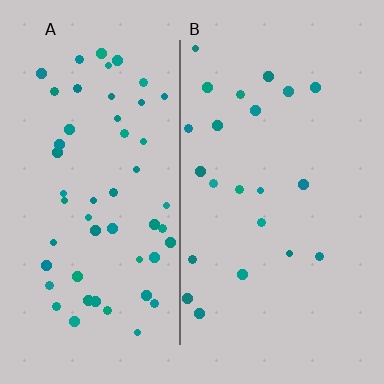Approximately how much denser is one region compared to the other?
Approximately 2.4× — region A over region B.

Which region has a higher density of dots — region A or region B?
A (the left).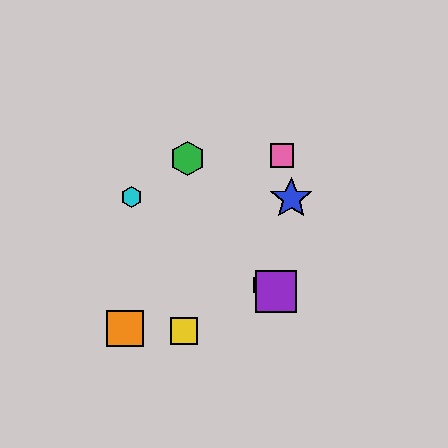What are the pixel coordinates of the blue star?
The blue star is at (291, 198).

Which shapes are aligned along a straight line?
The red hexagon, the purple square, the cyan hexagon are aligned along a straight line.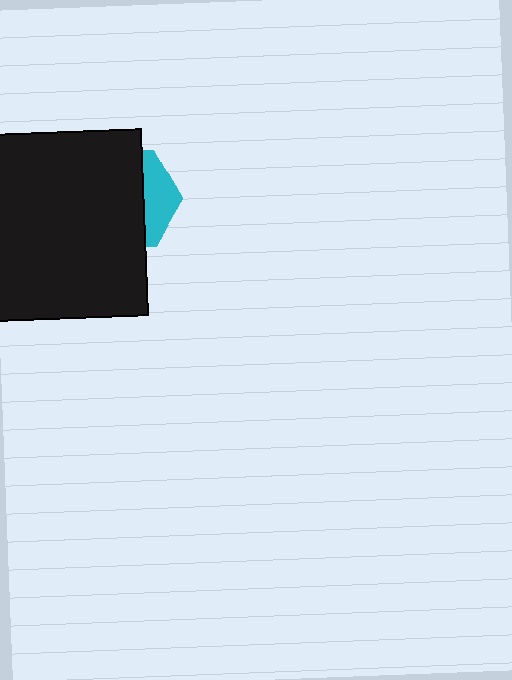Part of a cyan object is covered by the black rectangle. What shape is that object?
It is a hexagon.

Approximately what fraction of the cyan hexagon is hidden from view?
Roughly 70% of the cyan hexagon is hidden behind the black rectangle.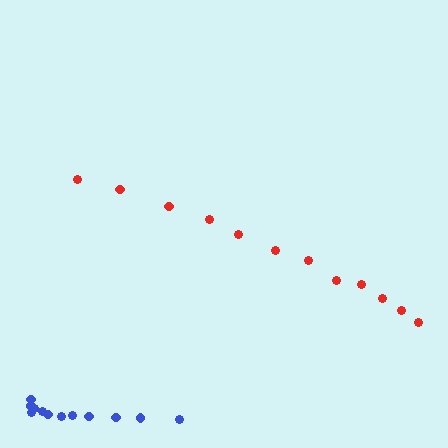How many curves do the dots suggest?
There are 2 distinct paths.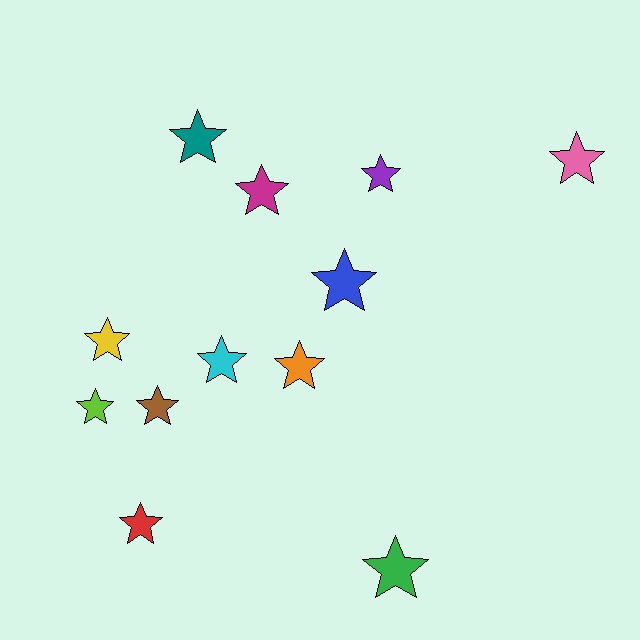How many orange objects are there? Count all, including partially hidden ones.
There is 1 orange object.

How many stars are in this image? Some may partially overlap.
There are 12 stars.